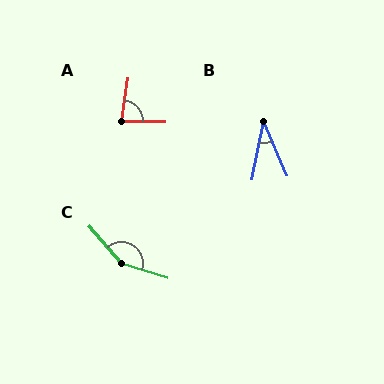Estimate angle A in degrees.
Approximately 82 degrees.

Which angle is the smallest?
B, at approximately 34 degrees.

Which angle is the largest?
C, at approximately 148 degrees.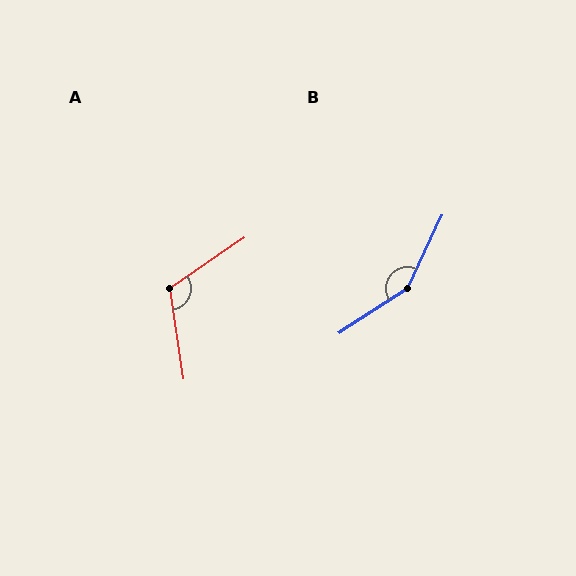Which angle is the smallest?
A, at approximately 116 degrees.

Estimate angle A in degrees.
Approximately 116 degrees.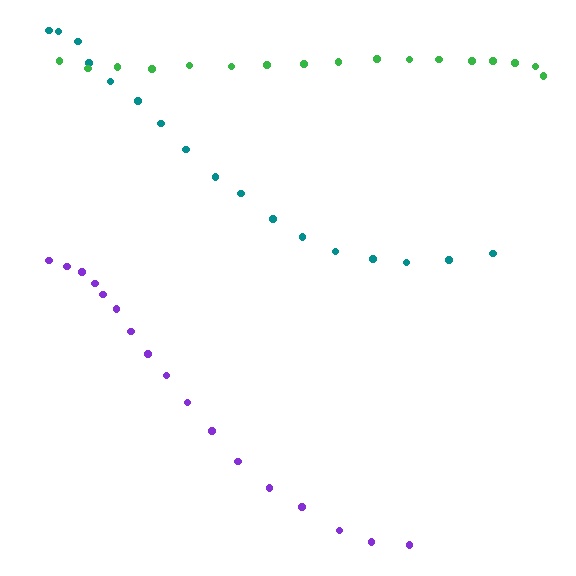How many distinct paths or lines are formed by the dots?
There are 3 distinct paths.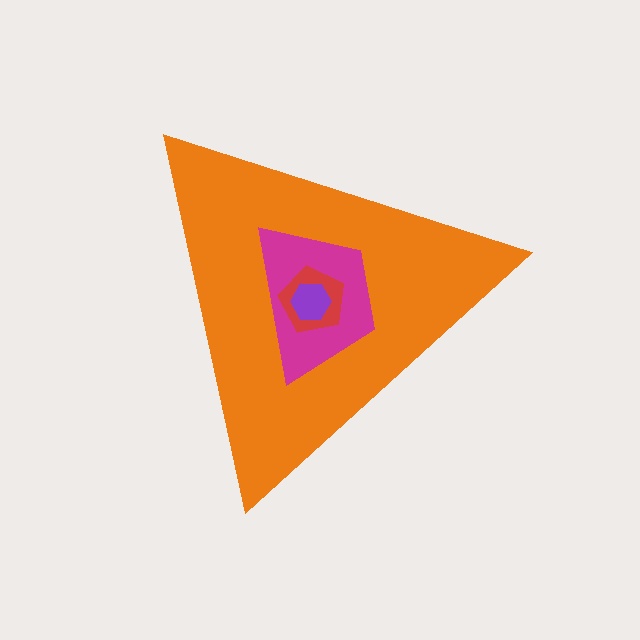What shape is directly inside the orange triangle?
The magenta trapezoid.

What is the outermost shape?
The orange triangle.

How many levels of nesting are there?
4.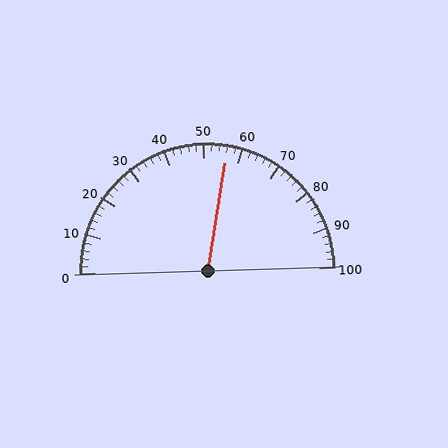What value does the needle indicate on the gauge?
The needle indicates approximately 56.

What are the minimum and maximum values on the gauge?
The gauge ranges from 0 to 100.